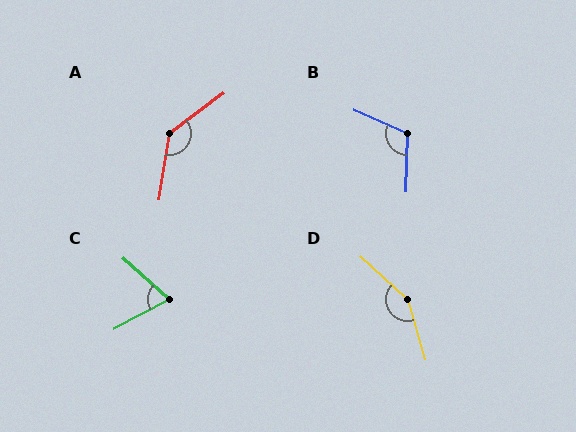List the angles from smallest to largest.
C (70°), B (112°), A (136°), D (148°).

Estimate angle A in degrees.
Approximately 136 degrees.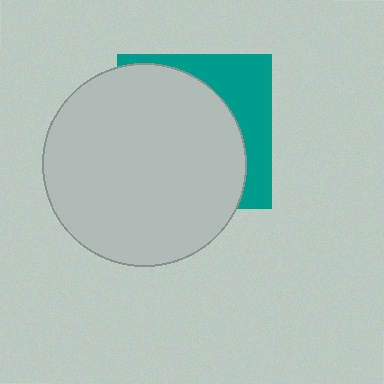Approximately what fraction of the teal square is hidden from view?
Roughly 69% of the teal square is hidden behind the light gray circle.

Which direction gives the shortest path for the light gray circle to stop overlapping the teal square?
Moving left gives the shortest separation.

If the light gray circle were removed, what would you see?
You would see the complete teal square.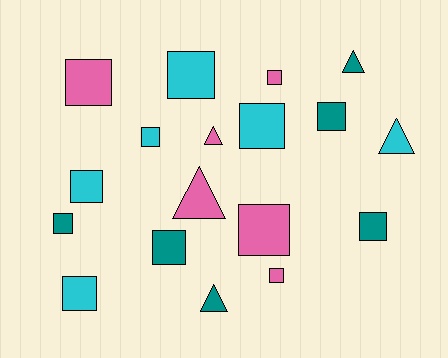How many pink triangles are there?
There are 2 pink triangles.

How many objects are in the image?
There are 18 objects.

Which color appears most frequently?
Cyan, with 6 objects.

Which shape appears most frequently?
Square, with 13 objects.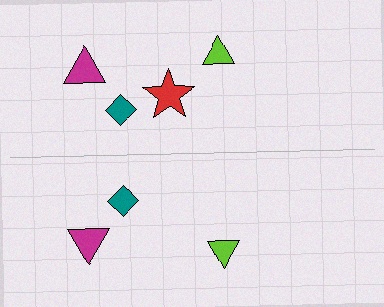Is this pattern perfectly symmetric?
No, the pattern is not perfectly symmetric. A red star is missing from the bottom side.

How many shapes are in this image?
There are 7 shapes in this image.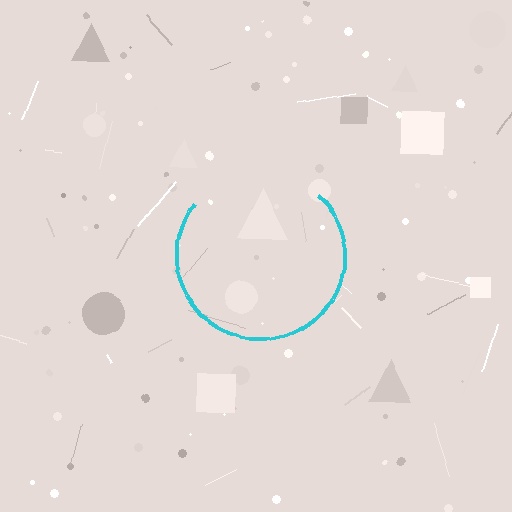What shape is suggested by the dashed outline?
The dashed outline suggests a circle.